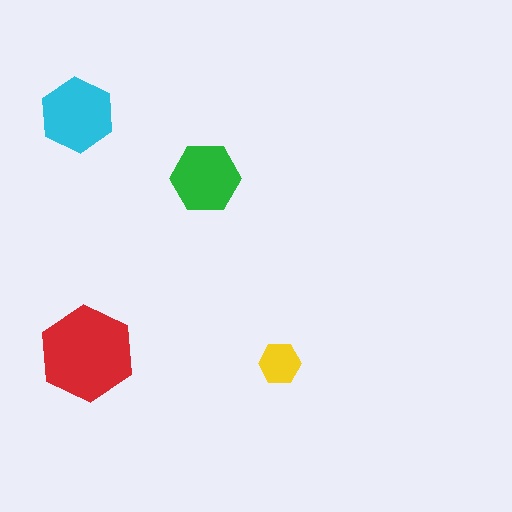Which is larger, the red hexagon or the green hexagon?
The red one.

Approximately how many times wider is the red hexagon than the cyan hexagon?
About 1.5 times wider.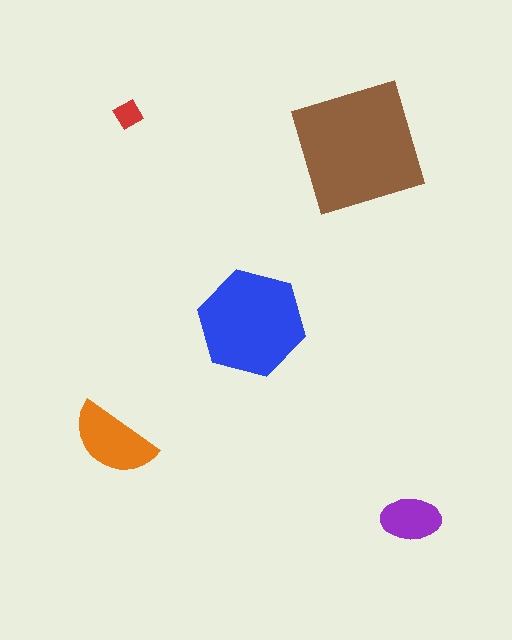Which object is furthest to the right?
The purple ellipse is rightmost.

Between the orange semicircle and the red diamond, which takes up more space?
The orange semicircle.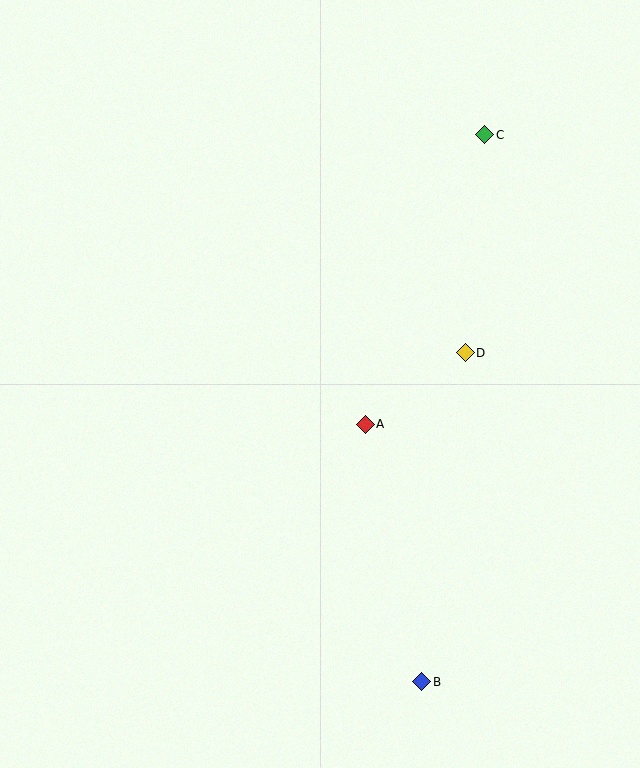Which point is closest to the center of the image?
Point A at (365, 424) is closest to the center.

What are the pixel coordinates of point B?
Point B is at (422, 682).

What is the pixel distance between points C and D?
The distance between C and D is 219 pixels.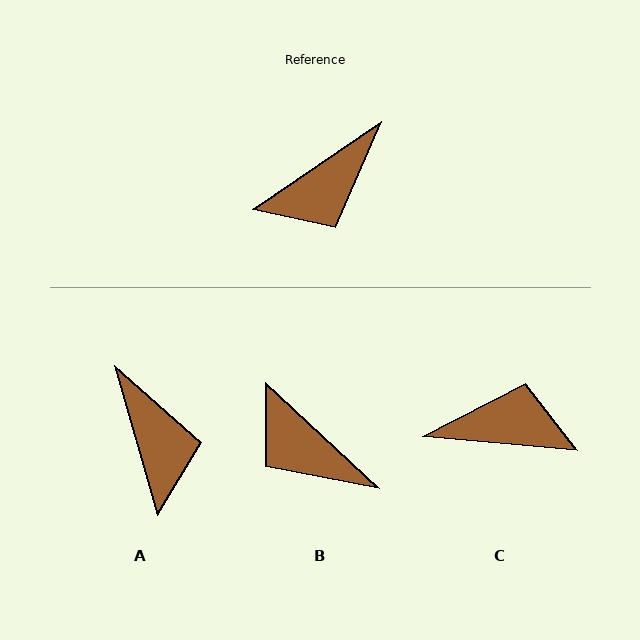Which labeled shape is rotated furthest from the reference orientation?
C, about 141 degrees away.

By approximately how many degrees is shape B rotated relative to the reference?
Approximately 77 degrees clockwise.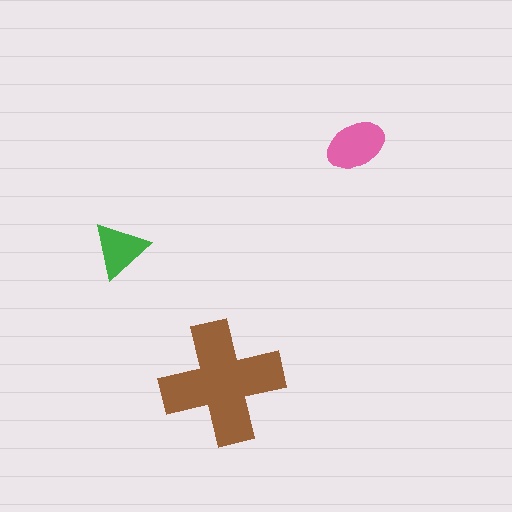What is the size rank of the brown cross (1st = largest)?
1st.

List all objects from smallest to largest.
The green triangle, the pink ellipse, the brown cross.